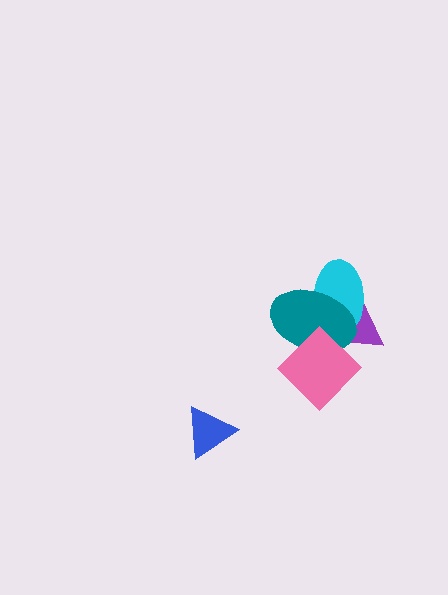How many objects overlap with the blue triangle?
0 objects overlap with the blue triangle.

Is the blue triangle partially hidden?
No, no other shape covers it.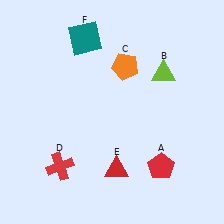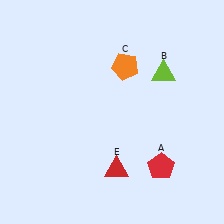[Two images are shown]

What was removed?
The teal square (F), the red cross (D) were removed in Image 2.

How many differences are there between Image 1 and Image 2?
There are 2 differences between the two images.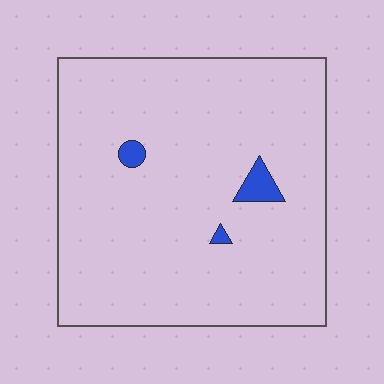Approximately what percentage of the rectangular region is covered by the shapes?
Approximately 5%.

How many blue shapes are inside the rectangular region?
3.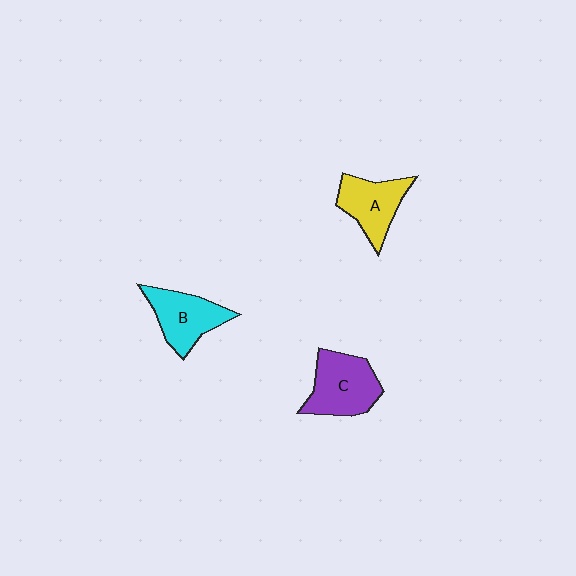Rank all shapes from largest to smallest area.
From largest to smallest: C (purple), B (cyan), A (yellow).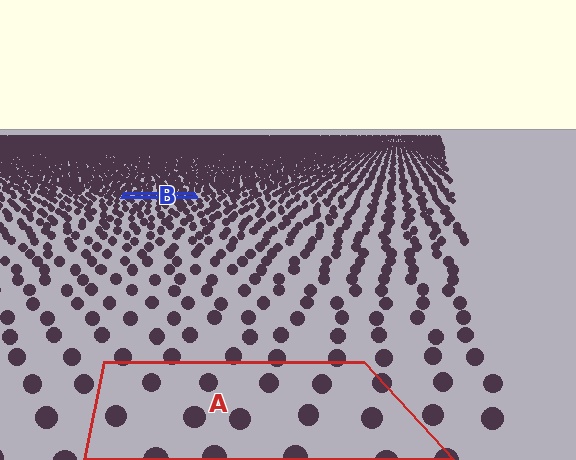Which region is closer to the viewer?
Region A is closer. The texture elements there are larger and more spread out.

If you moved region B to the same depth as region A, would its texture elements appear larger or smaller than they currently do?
They would appear larger. At a closer depth, the same texture elements are projected at a bigger on-screen size.